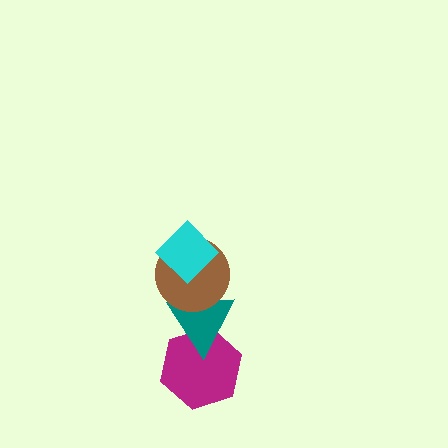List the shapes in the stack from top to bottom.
From top to bottom: the cyan diamond, the brown circle, the teal triangle, the magenta hexagon.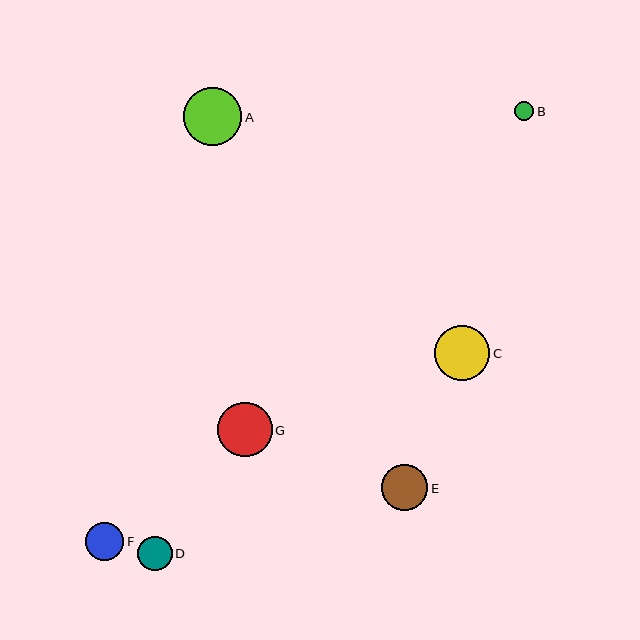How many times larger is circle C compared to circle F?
Circle C is approximately 1.4 times the size of circle F.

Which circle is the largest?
Circle A is the largest with a size of approximately 58 pixels.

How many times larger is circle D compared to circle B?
Circle D is approximately 1.8 times the size of circle B.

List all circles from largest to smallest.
From largest to smallest: A, C, G, E, F, D, B.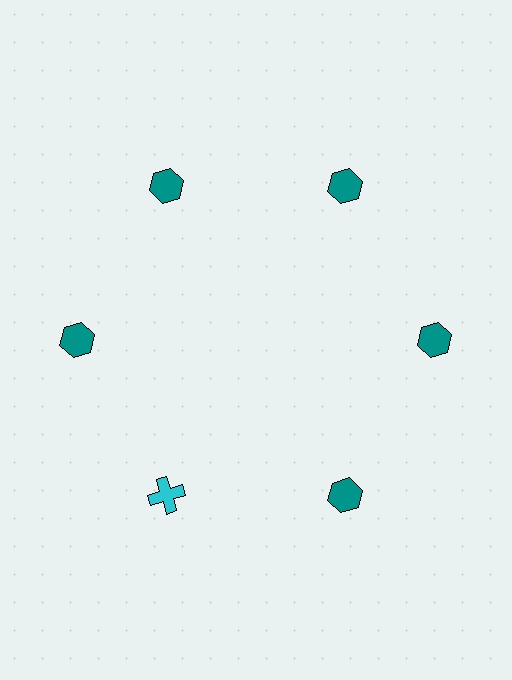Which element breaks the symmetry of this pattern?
The cyan cross at roughly the 7 o'clock position breaks the symmetry. All other shapes are teal hexagons.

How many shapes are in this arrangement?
There are 6 shapes arranged in a ring pattern.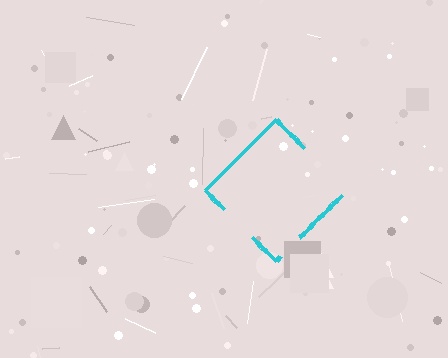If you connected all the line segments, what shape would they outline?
They would outline a diamond.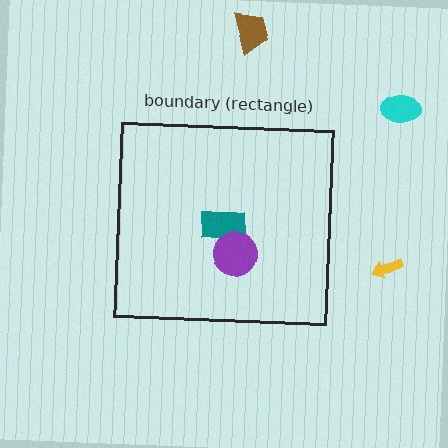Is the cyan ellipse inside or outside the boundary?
Outside.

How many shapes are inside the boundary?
2 inside, 3 outside.